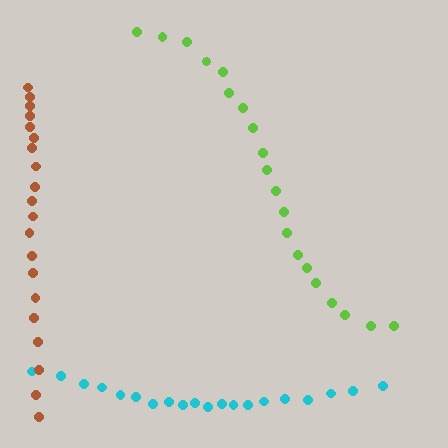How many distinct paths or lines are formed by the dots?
There are 3 distinct paths.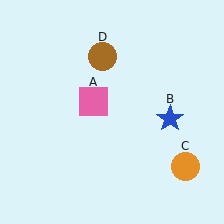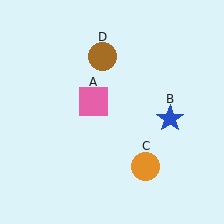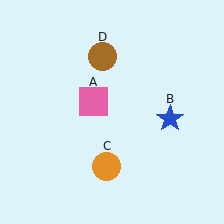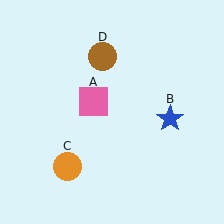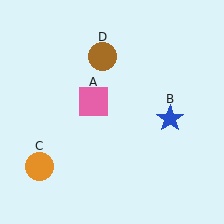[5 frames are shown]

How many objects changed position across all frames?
1 object changed position: orange circle (object C).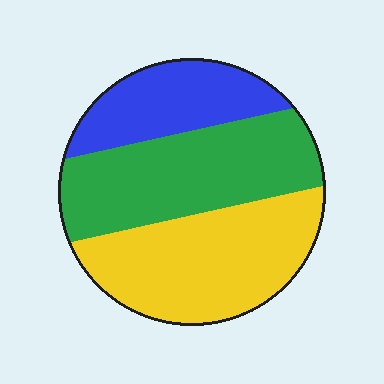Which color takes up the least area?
Blue, at roughly 20%.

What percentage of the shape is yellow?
Yellow takes up between a quarter and a half of the shape.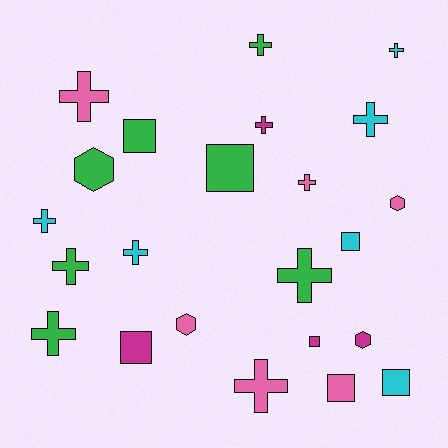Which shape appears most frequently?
Cross, with 12 objects.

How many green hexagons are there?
There is 1 green hexagon.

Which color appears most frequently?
Green, with 7 objects.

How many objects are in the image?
There are 23 objects.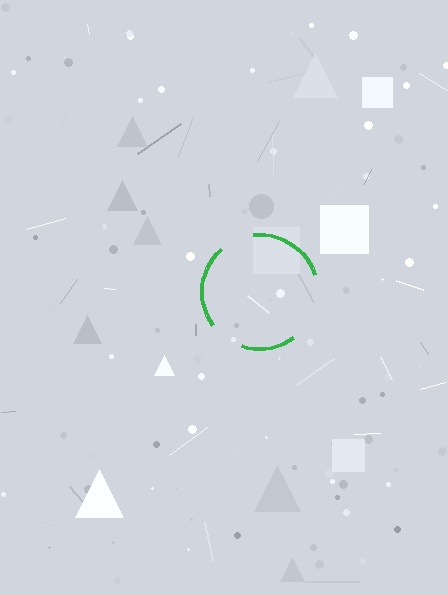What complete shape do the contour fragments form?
The contour fragments form a circle.